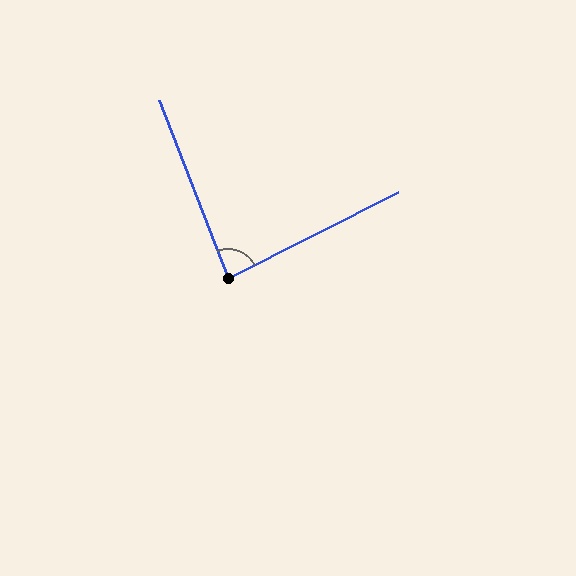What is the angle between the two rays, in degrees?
Approximately 84 degrees.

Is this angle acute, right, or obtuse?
It is acute.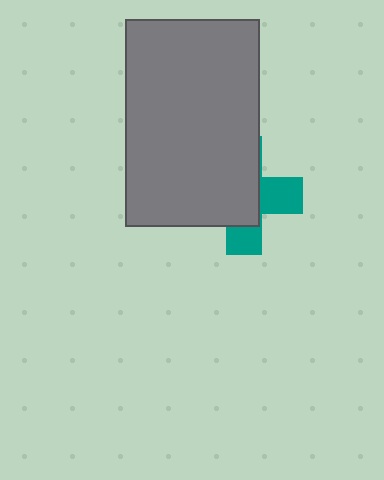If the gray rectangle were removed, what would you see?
You would see the complete teal cross.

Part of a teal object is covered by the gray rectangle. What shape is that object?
It is a cross.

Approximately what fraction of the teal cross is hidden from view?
Roughly 63% of the teal cross is hidden behind the gray rectangle.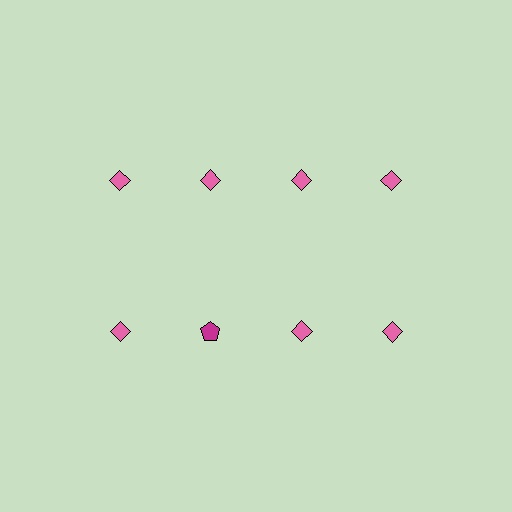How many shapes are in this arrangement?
There are 8 shapes arranged in a grid pattern.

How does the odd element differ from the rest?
It differs in both color (magenta instead of pink) and shape (pentagon instead of diamond).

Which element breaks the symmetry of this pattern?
The magenta pentagon in the second row, second from left column breaks the symmetry. All other shapes are pink diamonds.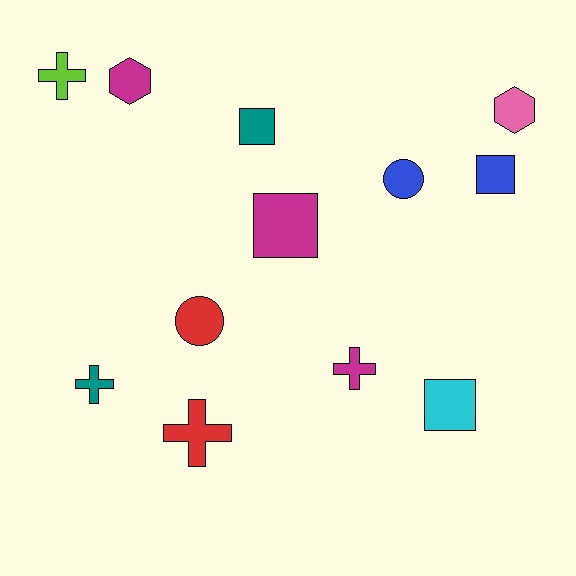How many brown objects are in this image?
There are no brown objects.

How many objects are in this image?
There are 12 objects.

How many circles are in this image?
There are 2 circles.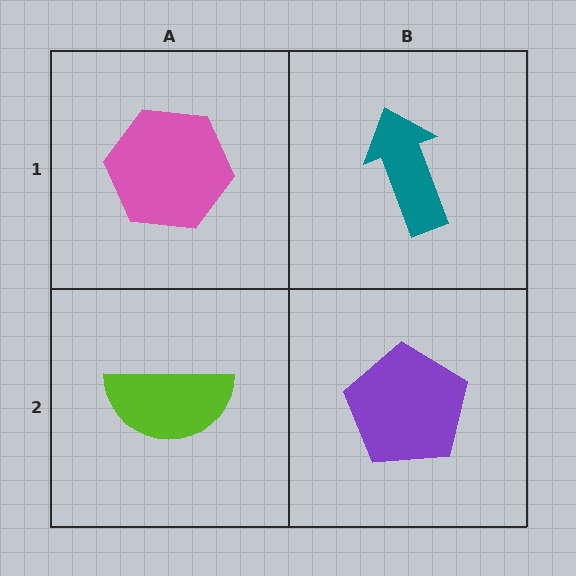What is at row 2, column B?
A purple pentagon.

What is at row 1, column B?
A teal arrow.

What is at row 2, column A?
A lime semicircle.